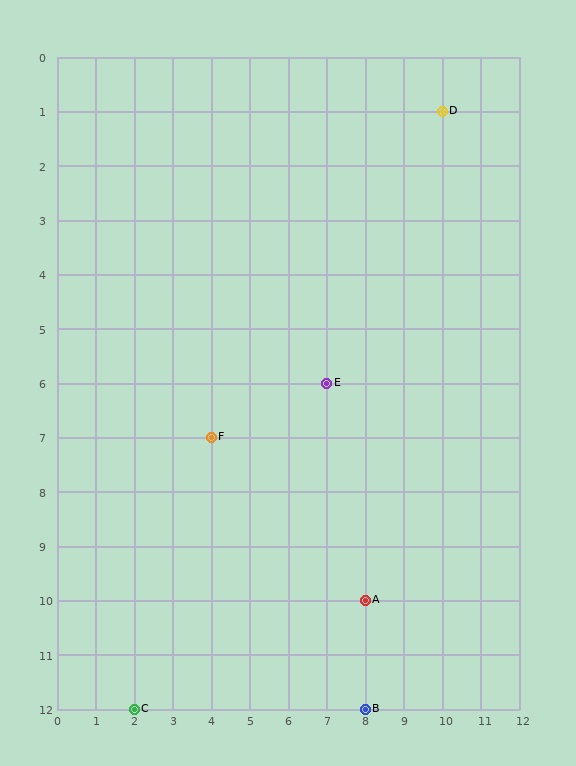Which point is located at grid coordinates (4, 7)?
Point F is at (4, 7).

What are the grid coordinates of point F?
Point F is at grid coordinates (4, 7).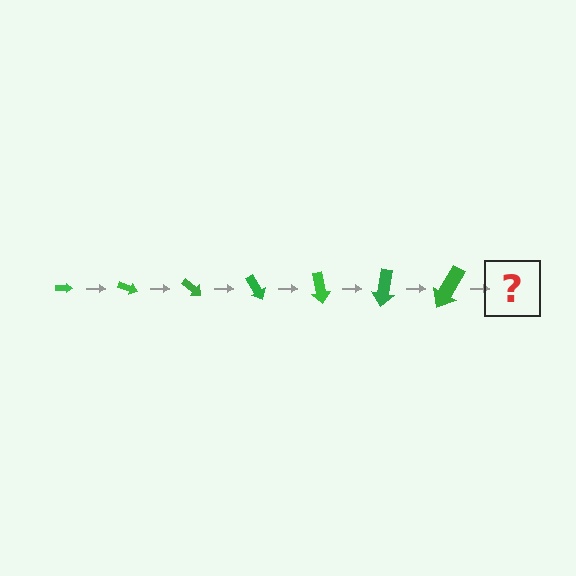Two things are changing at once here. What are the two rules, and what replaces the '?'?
The two rules are that the arrow grows larger each step and it rotates 20 degrees each step. The '?' should be an arrow, larger than the previous one and rotated 140 degrees from the start.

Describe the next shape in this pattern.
It should be an arrow, larger than the previous one and rotated 140 degrees from the start.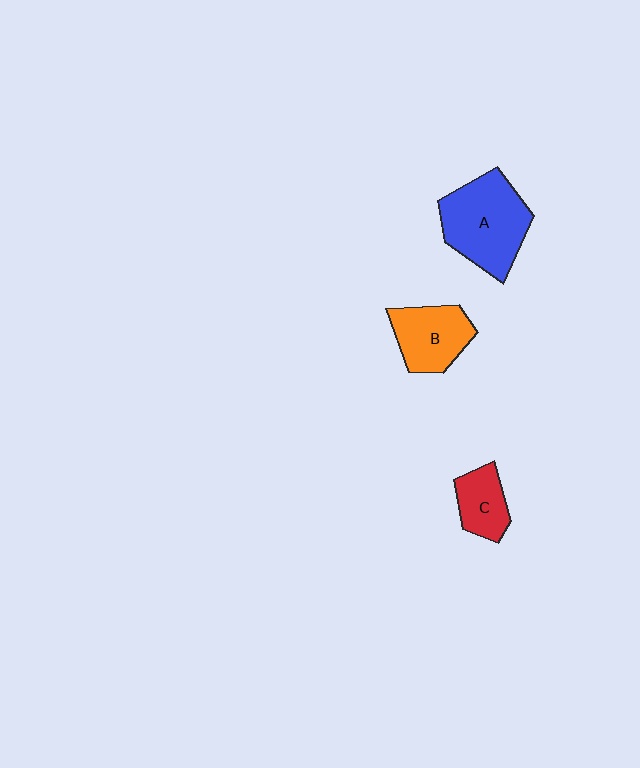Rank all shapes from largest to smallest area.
From largest to smallest: A (blue), B (orange), C (red).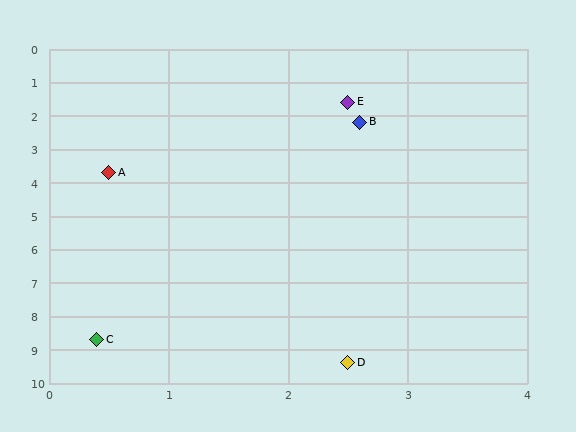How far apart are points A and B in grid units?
Points A and B are about 2.6 grid units apart.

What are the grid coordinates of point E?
Point E is at approximately (2.5, 1.6).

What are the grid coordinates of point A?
Point A is at approximately (0.5, 3.7).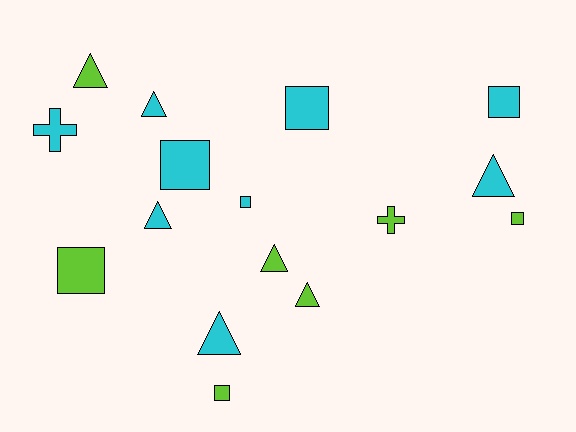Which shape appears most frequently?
Triangle, with 7 objects.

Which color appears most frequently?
Cyan, with 9 objects.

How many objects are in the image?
There are 16 objects.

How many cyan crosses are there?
There is 1 cyan cross.